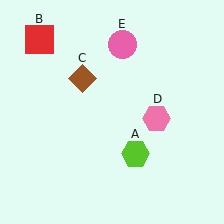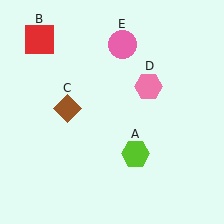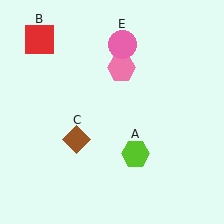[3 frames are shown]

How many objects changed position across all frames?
2 objects changed position: brown diamond (object C), pink hexagon (object D).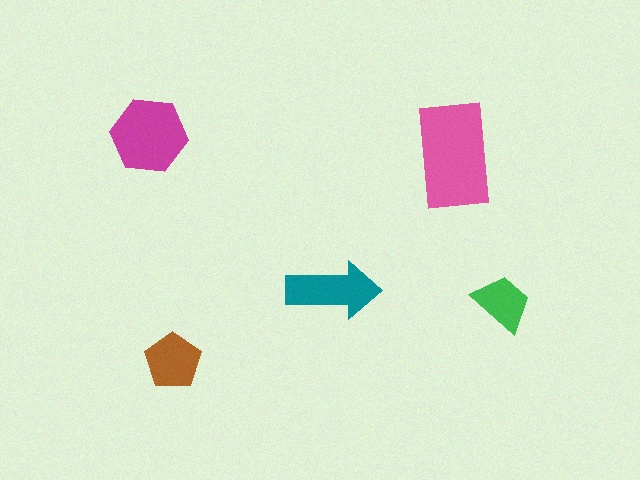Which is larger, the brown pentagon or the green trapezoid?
The brown pentagon.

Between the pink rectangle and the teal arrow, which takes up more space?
The pink rectangle.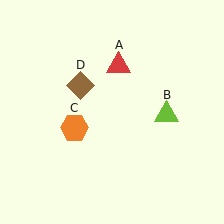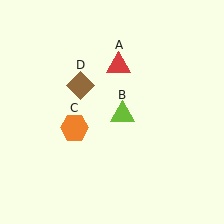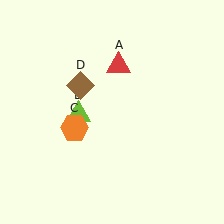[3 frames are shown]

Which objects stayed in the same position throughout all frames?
Red triangle (object A) and orange hexagon (object C) and brown diamond (object D) remained stationary.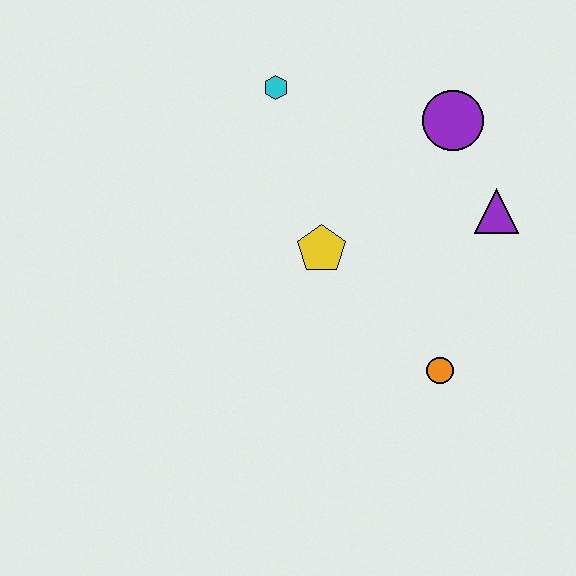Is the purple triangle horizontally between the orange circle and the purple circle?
No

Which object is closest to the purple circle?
The purple triangle is closest to the purple circle.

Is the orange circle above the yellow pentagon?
No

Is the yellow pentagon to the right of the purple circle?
No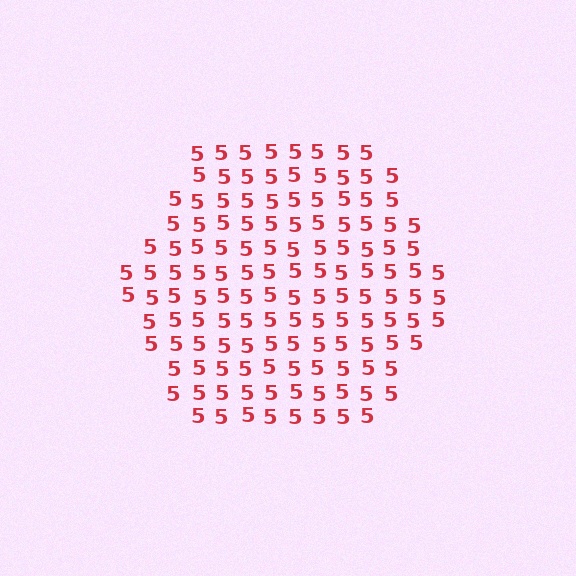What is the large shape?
The large shape is a hexagon.